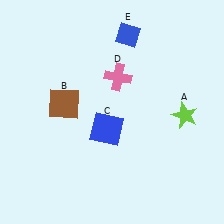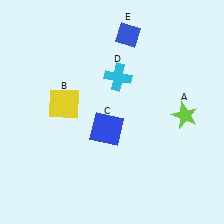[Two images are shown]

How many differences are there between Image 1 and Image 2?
There are 2 differences between the two images.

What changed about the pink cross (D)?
In Image 1, D is pink. In Image 2, it changed to cyan.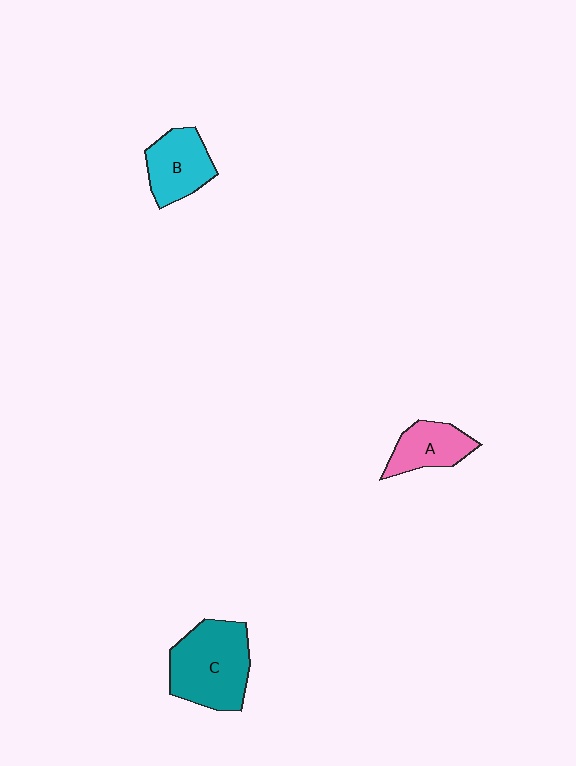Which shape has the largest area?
Shape C (teal).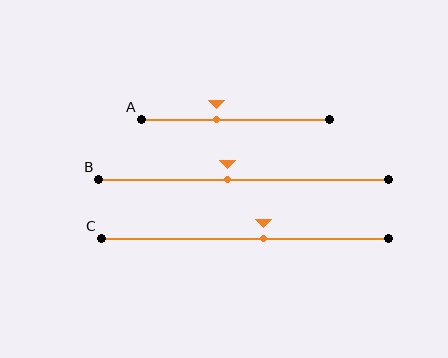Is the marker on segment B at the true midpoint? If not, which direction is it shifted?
No, the marker on segment B is shifted to the left by about 5% of the segment length.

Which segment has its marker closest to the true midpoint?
Segment B has its marker closest to the true midpoint.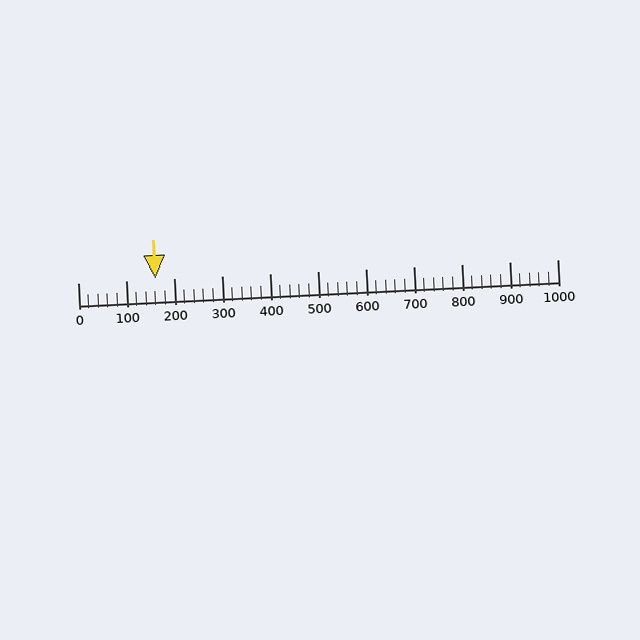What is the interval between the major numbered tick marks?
The major tick marks are spaced 100 units apart.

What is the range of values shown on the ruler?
The ruler shows values from 0 to 1000.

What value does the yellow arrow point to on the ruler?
The yellow arrow points to approximately 162.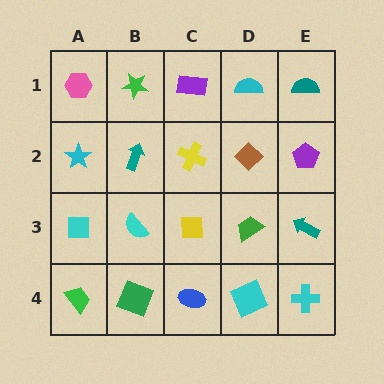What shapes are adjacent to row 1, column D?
A brown diamond (row 2, column D), a purple rectangle (row 1, column C), a teal semicircle (row 1, column E).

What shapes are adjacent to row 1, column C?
A yellow cross (row 2, column C), a green star (row 1, column B), a cyan semicircle (row 1, column D).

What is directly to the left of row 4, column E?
A cyan square.